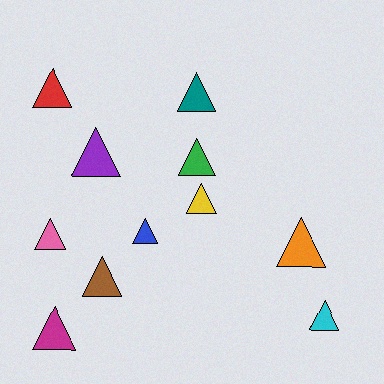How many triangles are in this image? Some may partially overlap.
There are 11 triangles.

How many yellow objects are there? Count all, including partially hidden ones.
There is 1 yellow object.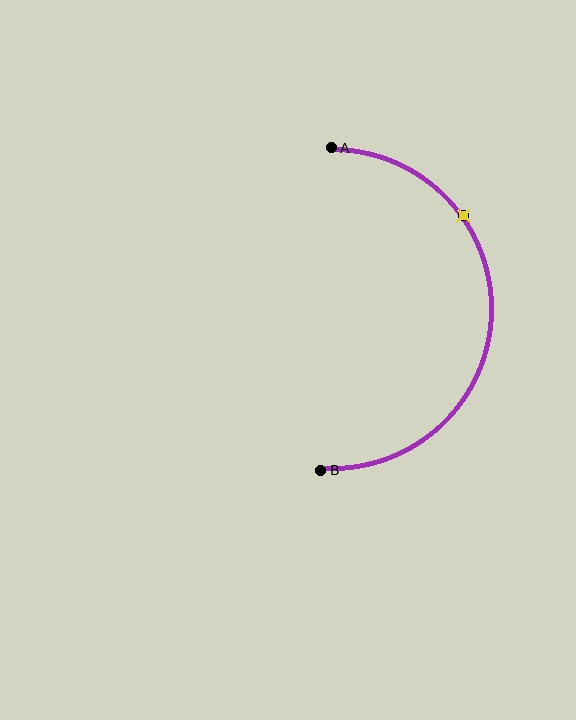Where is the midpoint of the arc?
The arc midpoint is the point on the curve farthest from the straight line joining A and B. It sits to the right of that line.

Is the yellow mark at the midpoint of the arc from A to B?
No. The yellow mark lies on the arc but is closer to endpoint A. The arc midpoint would be at the point on the curve equidistant along the arc from both A and B.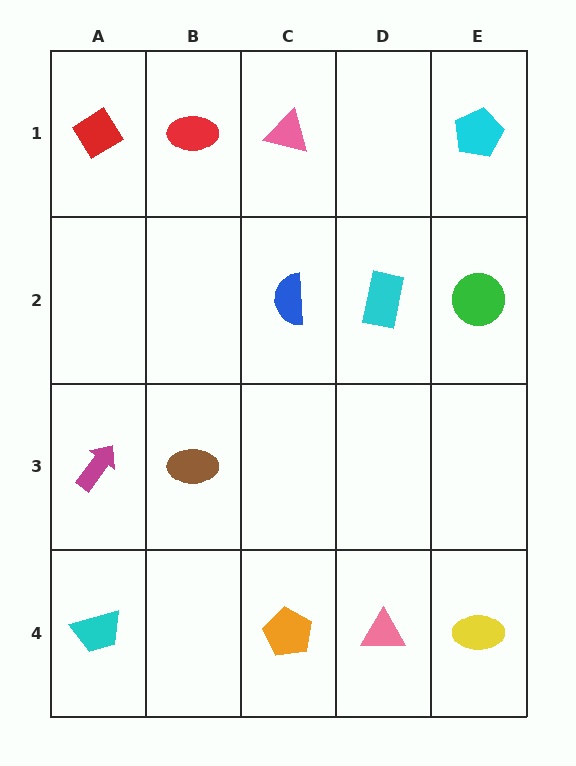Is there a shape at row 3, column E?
No, that cell is empty.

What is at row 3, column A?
A magenta arrow.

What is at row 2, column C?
A blue semicircle.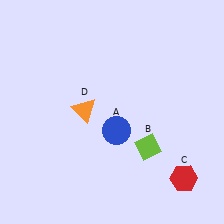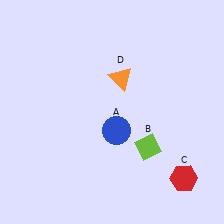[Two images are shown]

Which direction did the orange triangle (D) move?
The orange triangle (D) moved right.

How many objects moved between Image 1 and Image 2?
1 object moved between the two images.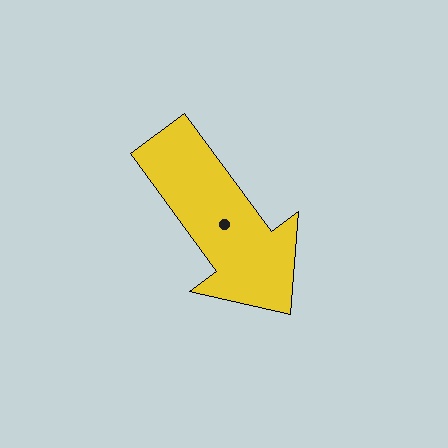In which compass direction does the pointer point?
Southeast.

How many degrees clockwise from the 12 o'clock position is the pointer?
Approximately 144 degrees.